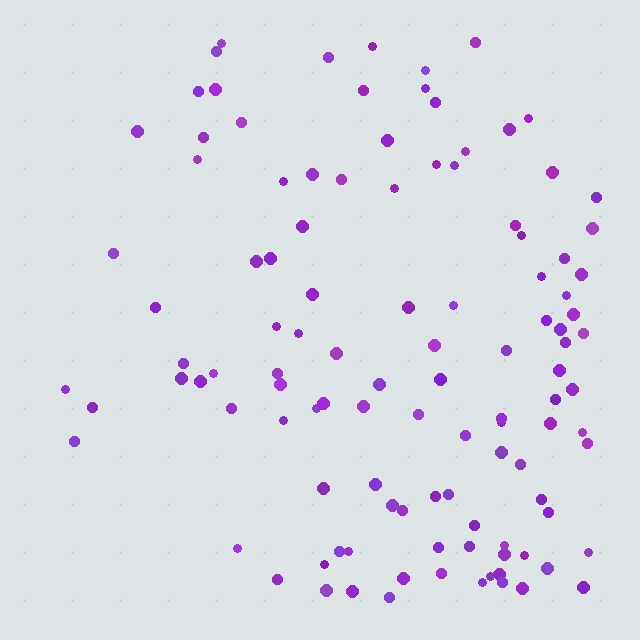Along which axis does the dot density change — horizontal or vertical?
Horizontal.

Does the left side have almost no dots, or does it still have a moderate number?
Still a moderate number, just noticeably fewer than the right.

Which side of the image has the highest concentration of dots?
The right.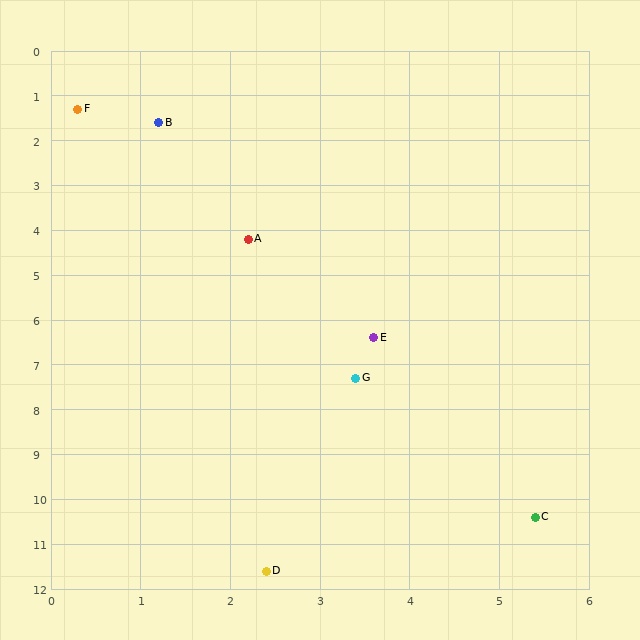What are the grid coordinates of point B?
Point B is at approximately (1.2, 1.6).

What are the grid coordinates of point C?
Point C is at approximately (5.4, 10.4).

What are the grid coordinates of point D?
Point D is at approximately (2.4, 11.6).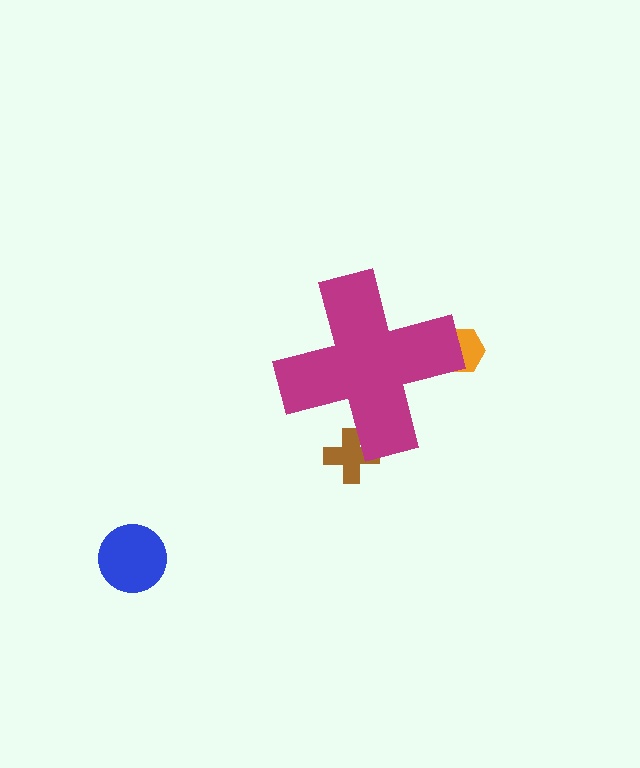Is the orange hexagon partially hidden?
Yes, the orange hexagon is partially hidden behind the magenta cross.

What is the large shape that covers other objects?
A magenta cross.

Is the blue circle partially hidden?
No, the blue circle is fully visible.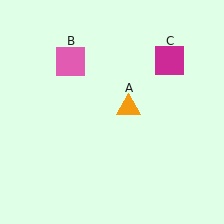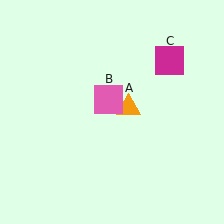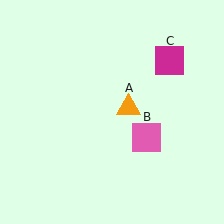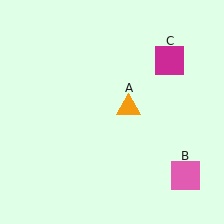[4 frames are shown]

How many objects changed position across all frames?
1 object changed position: pink square (object B).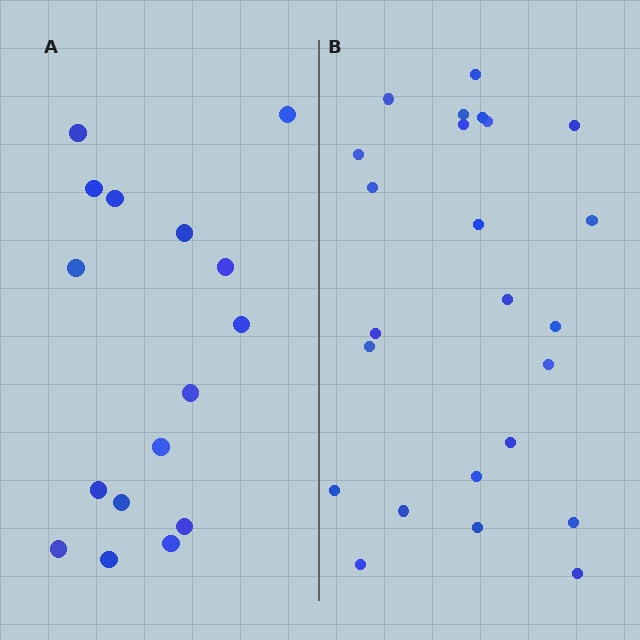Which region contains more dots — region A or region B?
Region B (the right region) has more dots.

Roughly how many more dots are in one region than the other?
Region B has roughly 8 or so more dots than region A.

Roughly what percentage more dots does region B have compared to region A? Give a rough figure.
About 50% more.